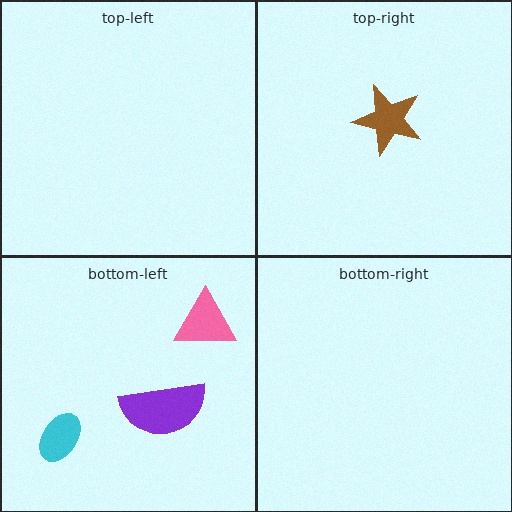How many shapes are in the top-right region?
1.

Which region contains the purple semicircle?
The bottom-left region.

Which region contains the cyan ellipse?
The bottom-left region.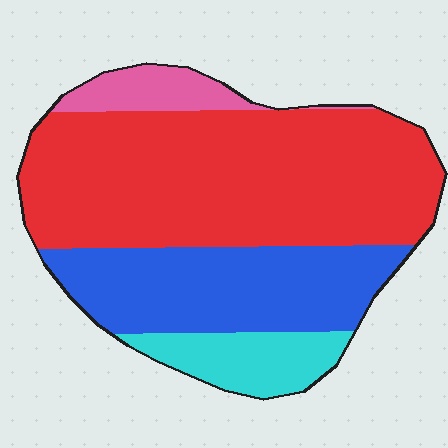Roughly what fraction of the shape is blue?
Blue takes up between a quarter and a half of the shape.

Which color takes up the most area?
Red, at roughly 55%.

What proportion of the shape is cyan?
Cyan takes up about one tenth (1/10) of the shape.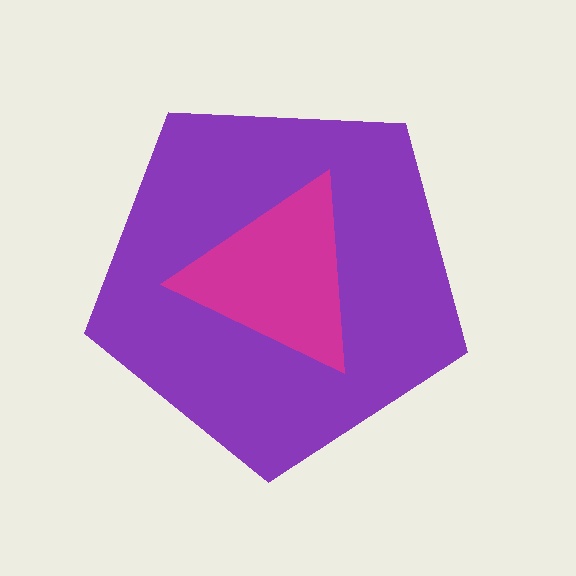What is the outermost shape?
The purple pentagon.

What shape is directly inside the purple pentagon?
The magenta triangle.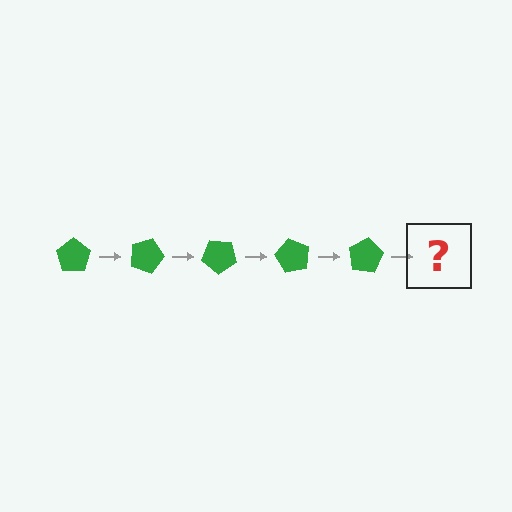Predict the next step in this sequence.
The next step is a green pentagon rotated 100 degrees.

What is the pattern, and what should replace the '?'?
The pattern is that the pentagon rotates 20 degrees each step. The '?' should be a green pentagon rotated 100 degrees.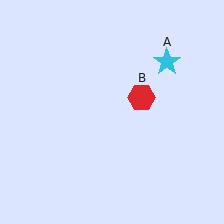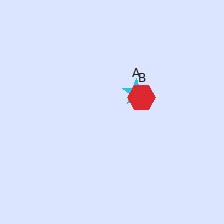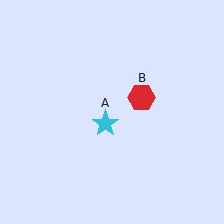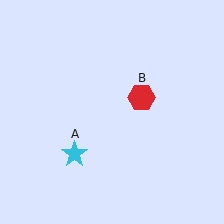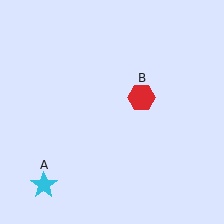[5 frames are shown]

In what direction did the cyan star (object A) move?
The cyan star (object A) moved down and to the left.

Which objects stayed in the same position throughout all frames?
Red hexagon (object B) remained stationary.